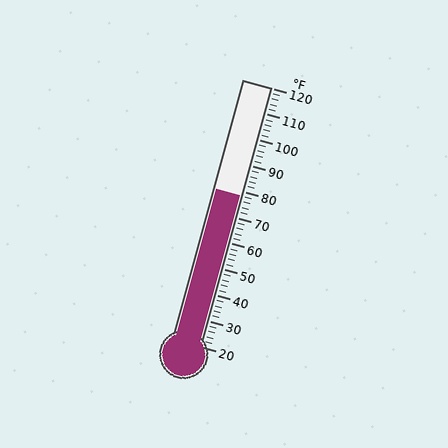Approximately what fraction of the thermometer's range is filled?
The thermometer is filled to approximately 60% of its range.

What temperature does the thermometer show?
The thermometer shows approximately 78°F.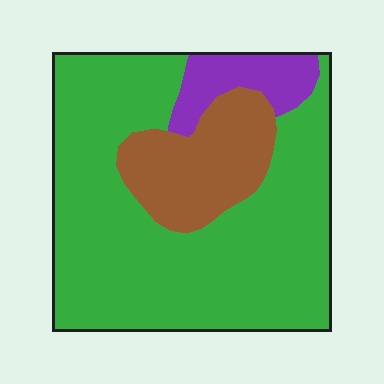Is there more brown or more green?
Green.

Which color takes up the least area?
Purple, at roughly 10%.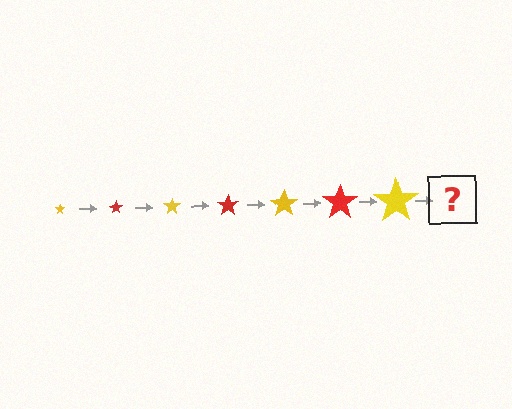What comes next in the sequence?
The next element should be a red star, larger than the previous one.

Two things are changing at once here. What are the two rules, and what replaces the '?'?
The two rules are that the star grows larger each step and the color cycles through yellow and red. The '?' should be a red star, larger than the previous one.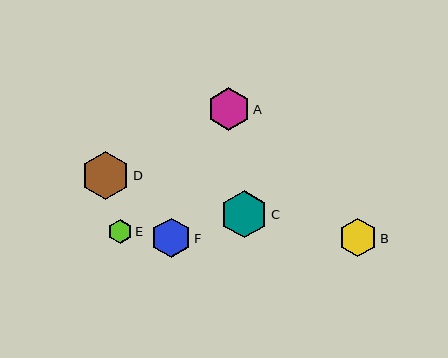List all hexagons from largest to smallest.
From largest to smallest: D, C, A, F, B, E.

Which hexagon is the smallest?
Hexagon E is the smallest with a size of approximately 24 pixels.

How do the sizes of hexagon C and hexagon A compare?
Hexagon C and hexagon A are approximately the same size.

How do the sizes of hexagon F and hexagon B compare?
Hexagon F and hexagon B are approximately the same size.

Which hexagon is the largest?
Hexagon D is the largest with a size of approximately 48 pixels.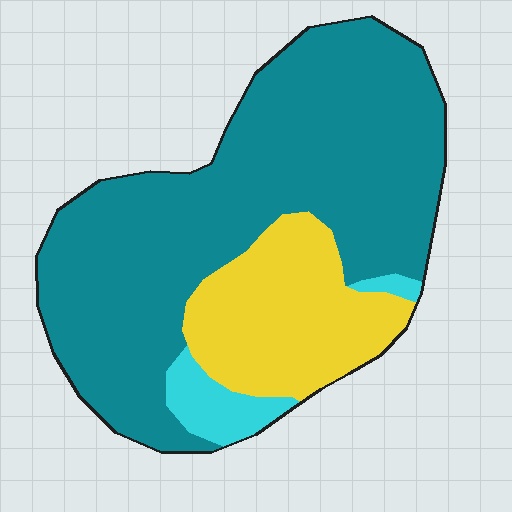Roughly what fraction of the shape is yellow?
Yellow covers about 25% of the shape.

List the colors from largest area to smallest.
From largest to smallest: teal, yellow, cyan.